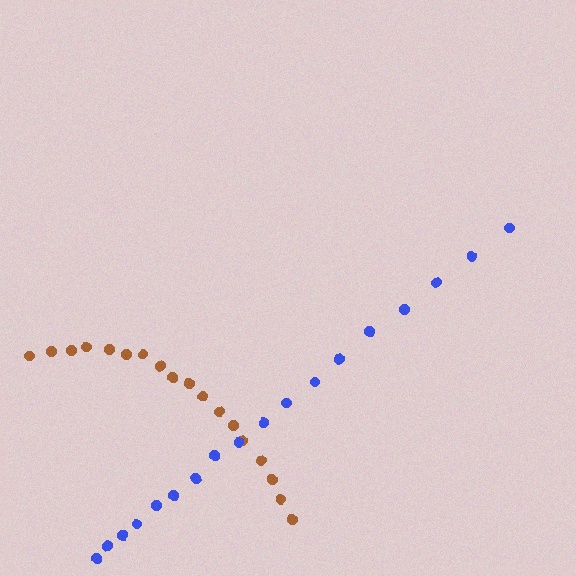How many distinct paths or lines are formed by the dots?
There are 2 distinct paths.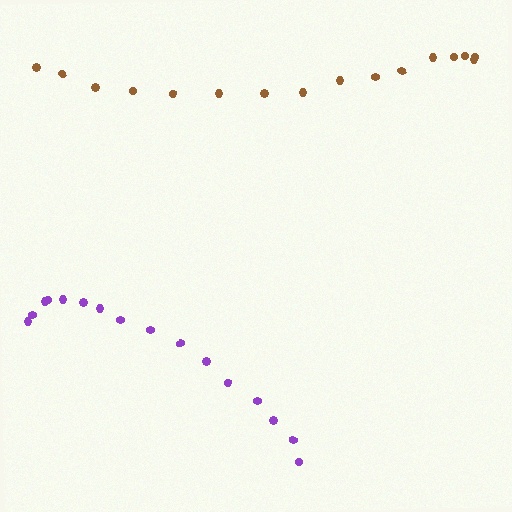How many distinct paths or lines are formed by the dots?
There are 2 distinct paths.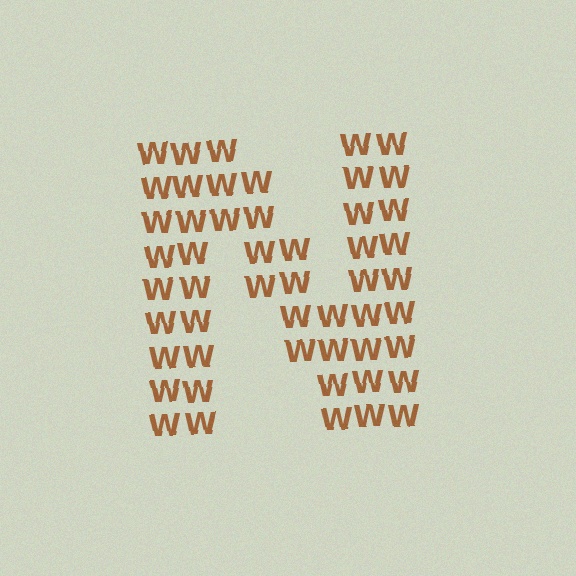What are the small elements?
The small elements are letter W's.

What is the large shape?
The large shape is the letter N.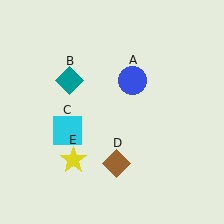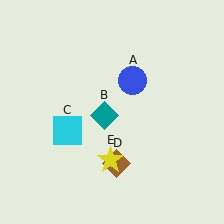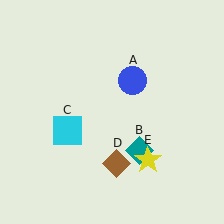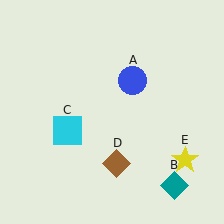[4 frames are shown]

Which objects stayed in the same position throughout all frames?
Blue circle (object A) and cyan square (object C) and brown diamond (object D) remained stationary.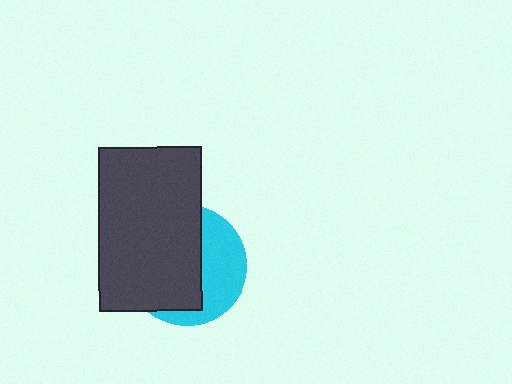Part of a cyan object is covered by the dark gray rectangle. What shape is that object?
It is a circle.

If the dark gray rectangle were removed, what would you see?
You would see the complete cyan circle.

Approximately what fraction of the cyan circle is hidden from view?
Roughly 60% of the cyan circle is hidden behind the dark gray rectangle.